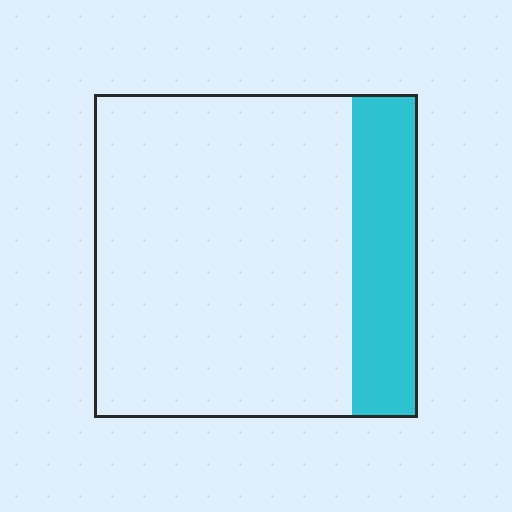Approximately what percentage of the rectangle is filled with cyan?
Approximately 20%.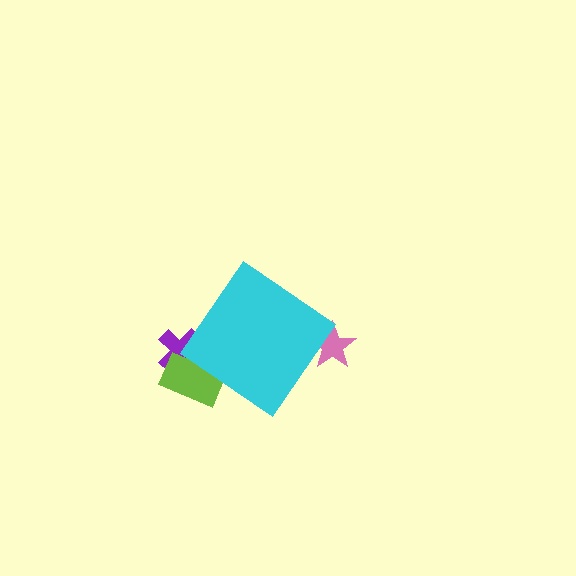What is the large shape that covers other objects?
A cyan diamond.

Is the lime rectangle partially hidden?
Yes, the lime rectangle is partially hidden behind the cyan diamond.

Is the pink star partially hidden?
Yes, the pink star is partially hidden behind the cyan diamond.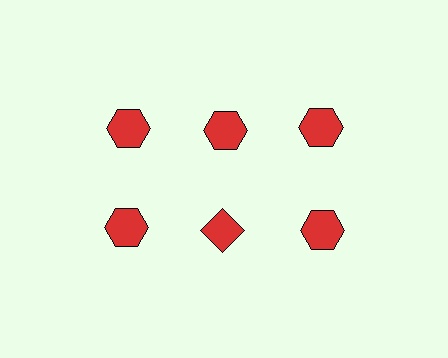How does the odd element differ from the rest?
It has a different shape: diamond instead of hexagon.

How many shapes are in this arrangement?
There are 6 shapes arranged in a grid pattern.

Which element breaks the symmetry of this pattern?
The red diamond in the second row, second from left column breaks the symmetry. All other shapes are red hexagons.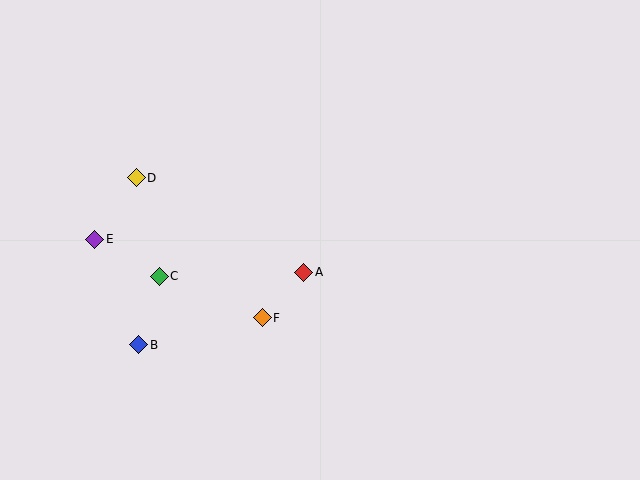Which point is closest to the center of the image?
Point A at (304, 272) is closest to the center.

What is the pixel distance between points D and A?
The distance between D and A is 193 pixels.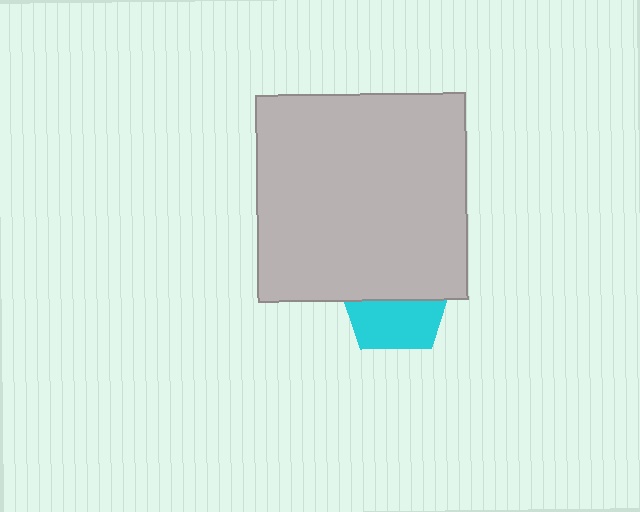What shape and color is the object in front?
The object in front is a light gray rectangle.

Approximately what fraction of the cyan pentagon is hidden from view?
Roughly 53% of the cyan pentagon is hidden behind the light gray rectangle.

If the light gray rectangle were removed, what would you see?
You would see the complete cyan pentagon.